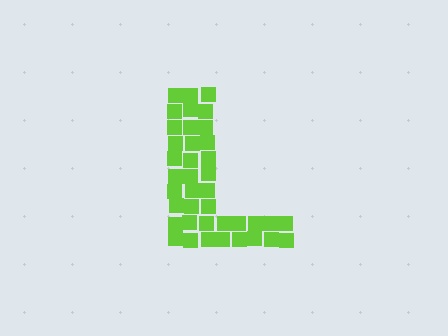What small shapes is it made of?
It is made of small squares.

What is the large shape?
The large shape is the letter L.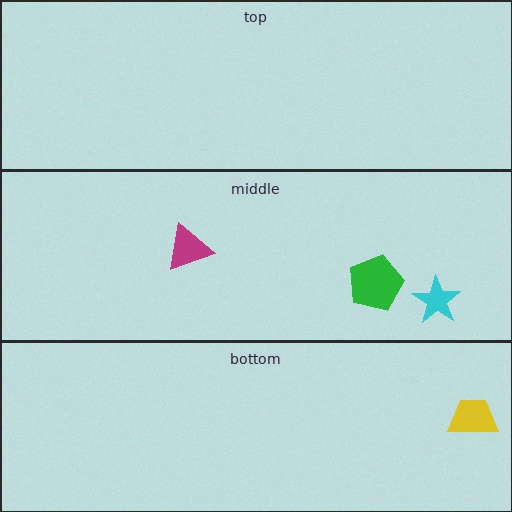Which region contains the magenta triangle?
The middle region.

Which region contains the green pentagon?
The middle region.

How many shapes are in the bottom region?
1.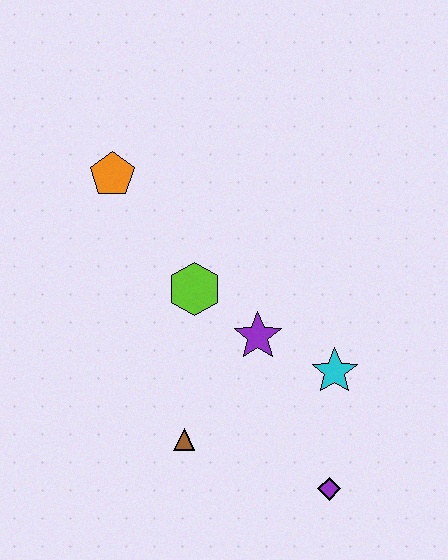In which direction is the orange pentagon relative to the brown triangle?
The orange pentagon is above the brown triangle.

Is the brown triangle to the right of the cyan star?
No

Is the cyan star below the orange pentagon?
Yes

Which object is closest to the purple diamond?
The cyan star is closest to the purple diamond.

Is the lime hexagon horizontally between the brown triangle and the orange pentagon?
No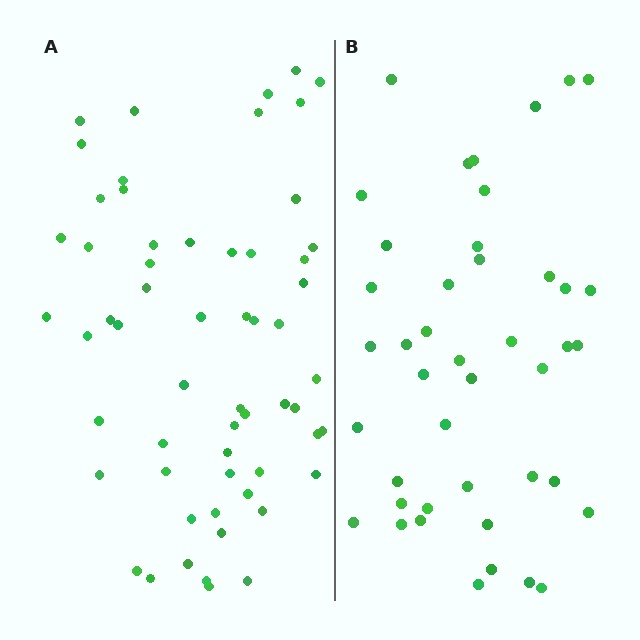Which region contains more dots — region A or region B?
Region A (the left region) has more dots.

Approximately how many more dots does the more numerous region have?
Region A has approximately 15 more dots than region B.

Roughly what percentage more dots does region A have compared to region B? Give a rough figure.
About 35% more.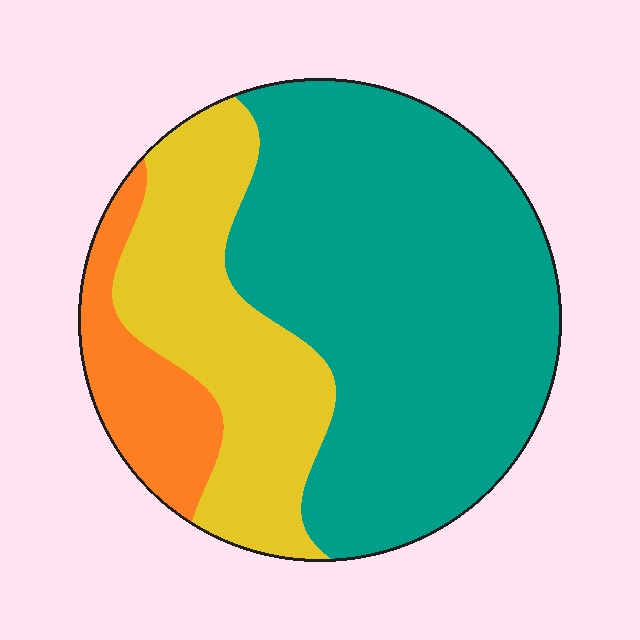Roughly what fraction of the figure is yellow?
Yellow covers roughly 30% of the figure.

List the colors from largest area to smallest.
From largest to smallest: teal, yellow, orange.